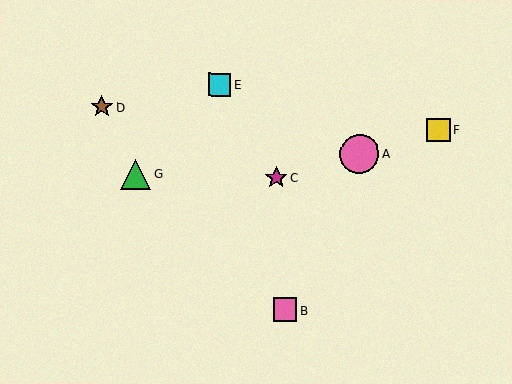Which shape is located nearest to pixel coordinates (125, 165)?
The green triangle (labeled G) at (136, 174) is nearest to that location.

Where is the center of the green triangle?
The center of the green triangle is at (136, 174).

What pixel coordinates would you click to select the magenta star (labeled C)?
Click at (276, 178) to select the magenta star C.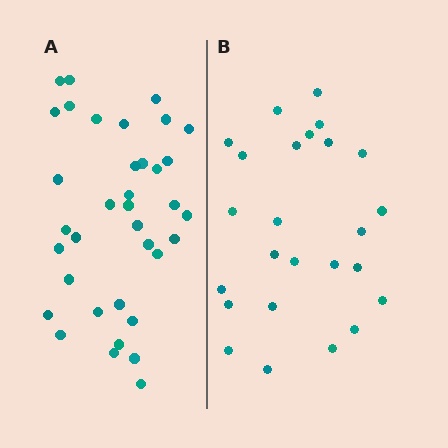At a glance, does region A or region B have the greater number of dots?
Region A (the left region) has more dots.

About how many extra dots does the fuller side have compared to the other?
Region A has roughly 12 or so more dots than region B.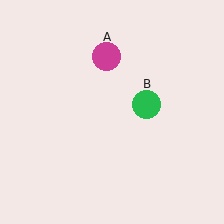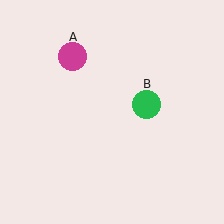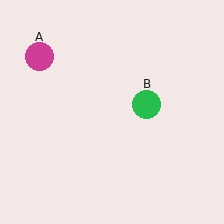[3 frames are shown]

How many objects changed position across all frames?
1 object changed position: magenta circle (object A).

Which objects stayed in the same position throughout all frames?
Green circle (object B) remained stationary.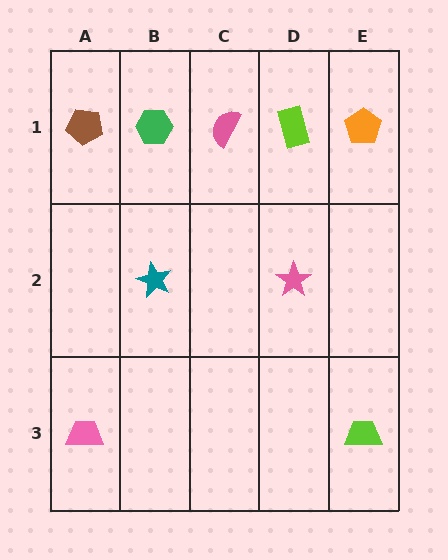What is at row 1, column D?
A lime rectangle.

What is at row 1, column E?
An orange pentagon.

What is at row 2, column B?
A teal star.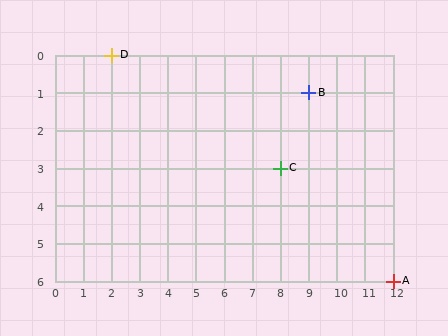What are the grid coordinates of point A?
Point A is at grid coordinates (12, 6).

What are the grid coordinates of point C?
Point C is at grid coordinates (8, 3).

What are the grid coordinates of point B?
Point B is at grid coordinates (9, 1).